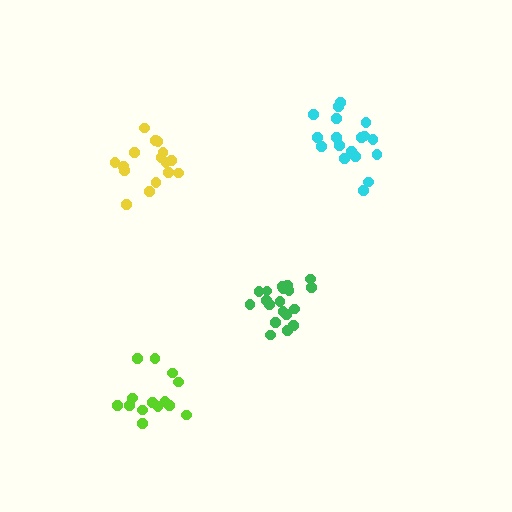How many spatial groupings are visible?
There are 4 spatial groupings.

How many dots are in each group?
Group 1: 19 dots, Group 2: 16 dots, Group 3: 14 dots, Group 4: 18 dots (67 total).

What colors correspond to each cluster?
The clusters are colored: green, yellow, lime, cyan.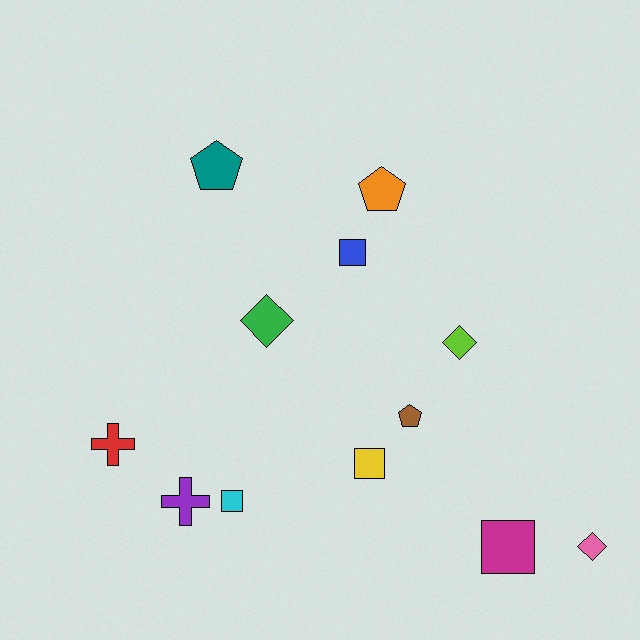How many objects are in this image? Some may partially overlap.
There are 12 objects.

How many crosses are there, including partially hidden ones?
There are 2 crosses.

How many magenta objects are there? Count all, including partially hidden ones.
There is 1 magenta object.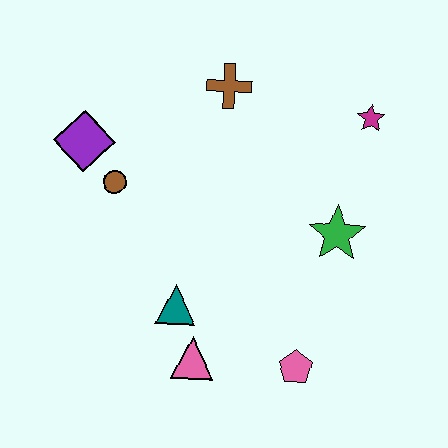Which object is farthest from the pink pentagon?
The purple diamond is farthest from the pink pentagon.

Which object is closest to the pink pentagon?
The pink triangle is closest to the pink pentagon.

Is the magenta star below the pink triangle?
No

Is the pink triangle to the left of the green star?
Yes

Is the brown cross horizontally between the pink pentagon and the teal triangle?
Yes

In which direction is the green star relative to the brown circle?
The green star is to the right of the brown circle.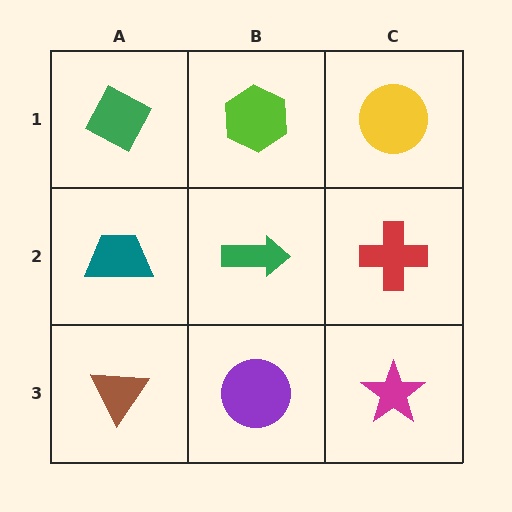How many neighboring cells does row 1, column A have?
2.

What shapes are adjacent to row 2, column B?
A lime hexagon (row 1, column B), a purple circle (row 3, column B), a teal trapezoid (row 2, column A), a red cross (row 2, column C).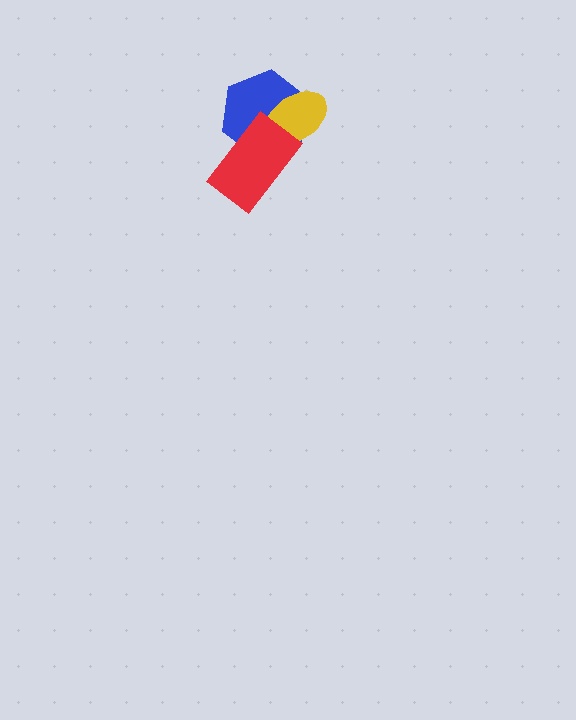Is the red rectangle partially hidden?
No, no other shape covers it.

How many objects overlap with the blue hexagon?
2 objects overlap with the blue hexagon.